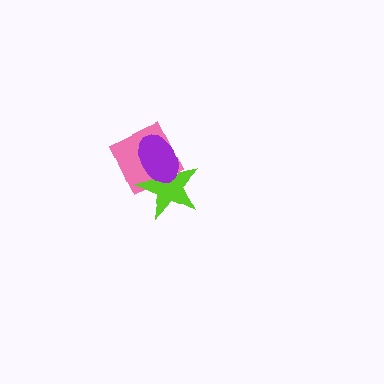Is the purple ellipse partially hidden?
No, no other shape covers it.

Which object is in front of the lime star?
The purple ellipse is in front of the lime star.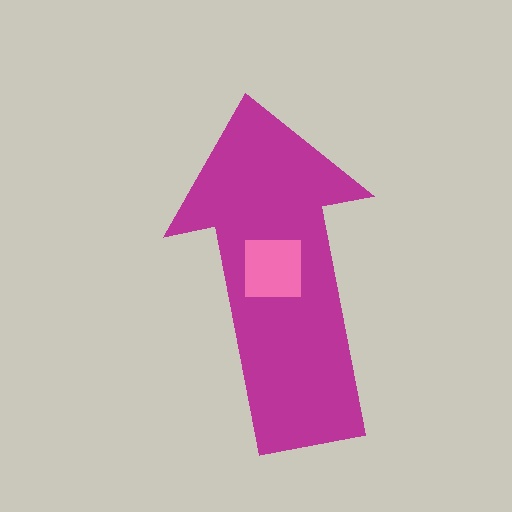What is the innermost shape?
The pink square.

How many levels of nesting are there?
2.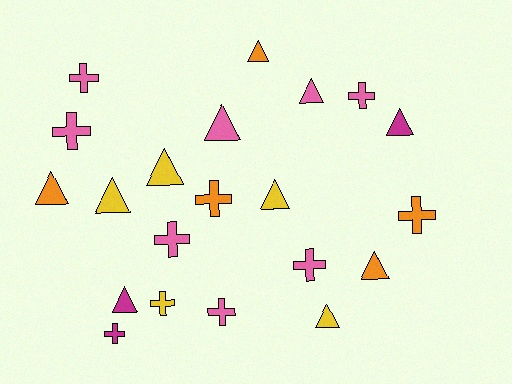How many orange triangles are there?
There are 3 orange triangles.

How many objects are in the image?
There are 21 objects.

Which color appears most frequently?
Pink, with 8 objects.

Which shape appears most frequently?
Triangle, with 11 objects.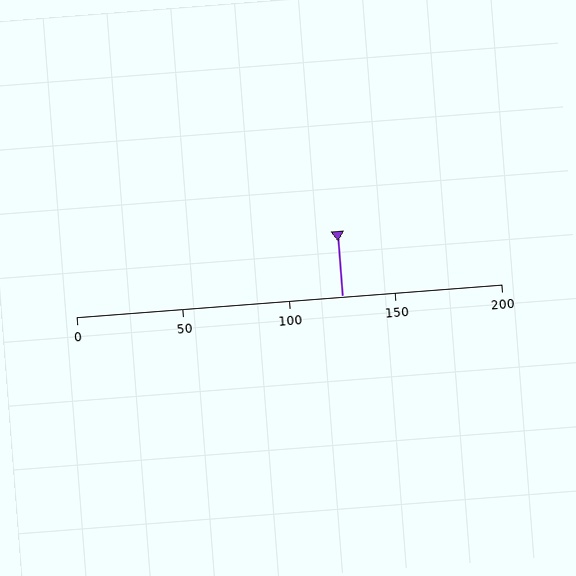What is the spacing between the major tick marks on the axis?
The major ticks are spaced 50 apart.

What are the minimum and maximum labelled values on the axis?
The axis runs from 0 to 200.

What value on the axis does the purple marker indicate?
The marker indicates approximately 125.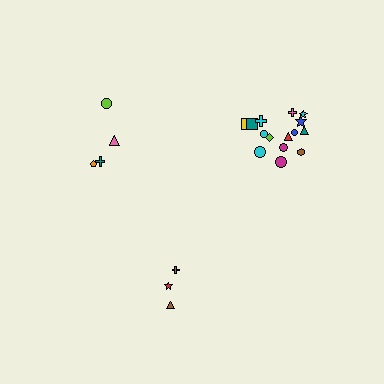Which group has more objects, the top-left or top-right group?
The top-right group.